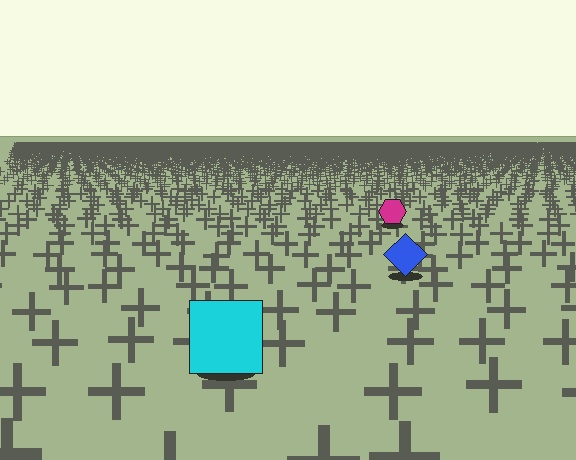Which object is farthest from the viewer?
The magenta hexagon is farthest from the viewer. It appears smaller and the ground texture around it is denser.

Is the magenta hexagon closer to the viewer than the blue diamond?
No. The blue diamond is closer — you can tell from the texture gradient: the ground texture is coarser near it.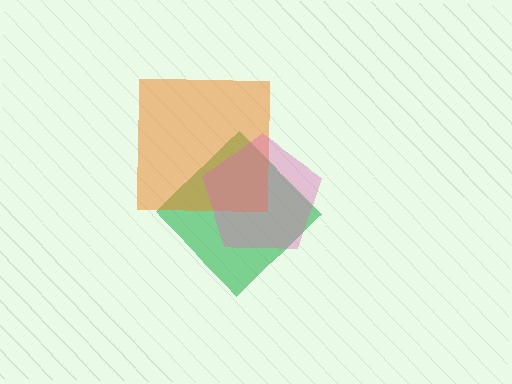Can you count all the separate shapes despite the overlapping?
Yes, there are 3 separate shapes.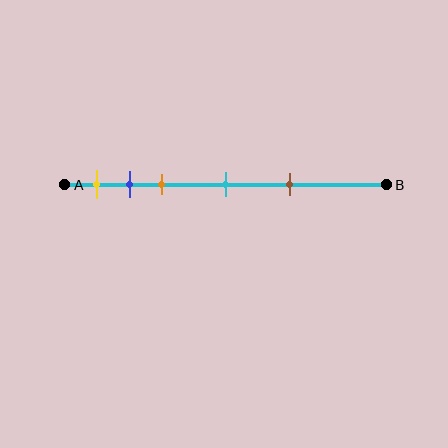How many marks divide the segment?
There are 5 marks dividing the segment.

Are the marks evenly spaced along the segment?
No, the marks are not evenly spaced.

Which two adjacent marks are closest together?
The blue and orange marks are the closest adjacent pair.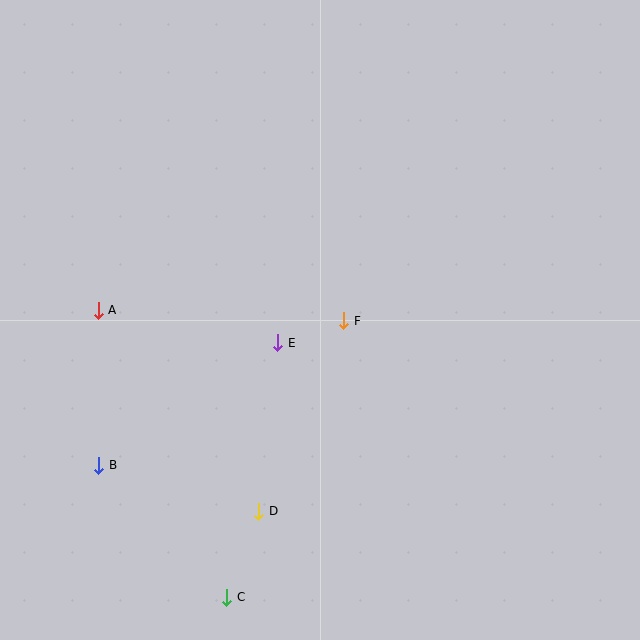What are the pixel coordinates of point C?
Point C is at (227, 597).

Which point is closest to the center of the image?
Point F at (344, 321) is closest to the center.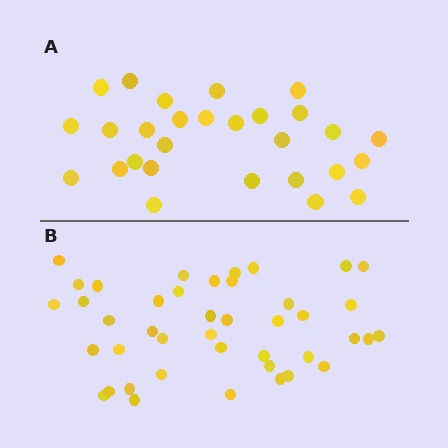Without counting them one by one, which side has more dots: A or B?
Region B (the bottom region) has more dots.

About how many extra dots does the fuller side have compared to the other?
Region B has approximately 15 more dots than region A.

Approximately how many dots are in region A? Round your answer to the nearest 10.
About 30 dots. (The exact count is 28, which rounds to 30.)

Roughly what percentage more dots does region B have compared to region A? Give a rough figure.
About 50% more.